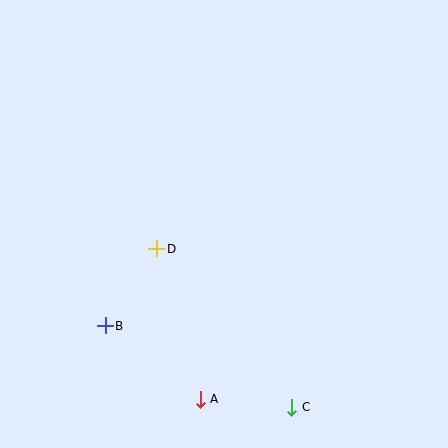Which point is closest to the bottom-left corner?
Point B is closest to the bottom-left corner.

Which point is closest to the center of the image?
Point D at (157, 249) is closest to the center.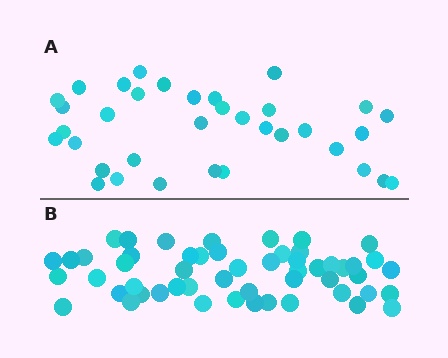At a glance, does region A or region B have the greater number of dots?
Region B (the bottom region) has more dots.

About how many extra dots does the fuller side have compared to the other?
Region B has approximately 20 more dots than region A.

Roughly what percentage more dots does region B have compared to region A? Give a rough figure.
About 50% more.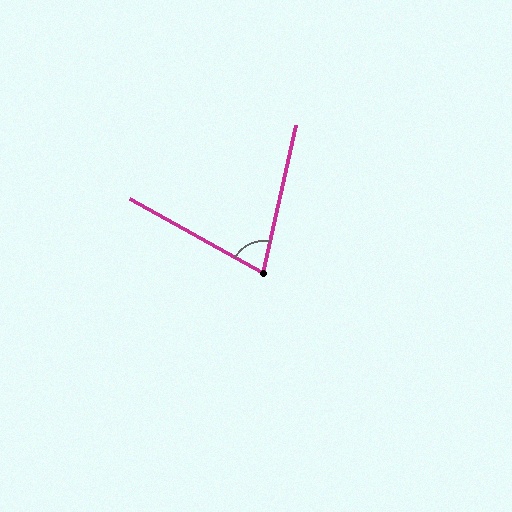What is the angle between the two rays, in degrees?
Approximately 73 degrees.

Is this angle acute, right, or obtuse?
It is acute.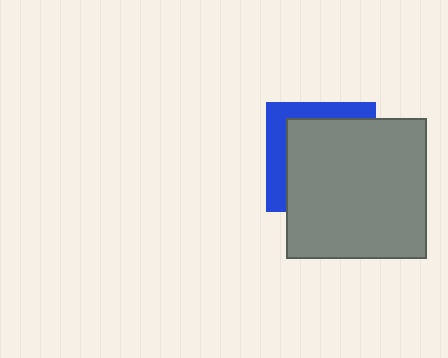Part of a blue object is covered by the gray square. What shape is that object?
It is a square.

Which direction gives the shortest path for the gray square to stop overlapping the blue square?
Moving toward the lower-right gives the shortest separation.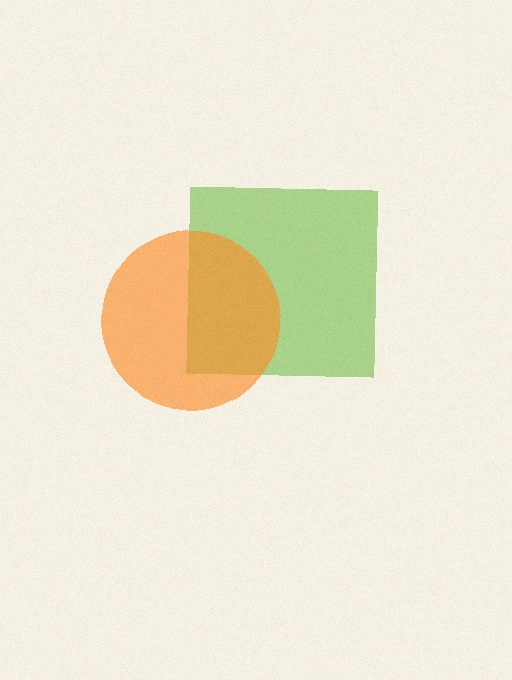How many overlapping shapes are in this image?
There are 2 overlapping shapes in the image.